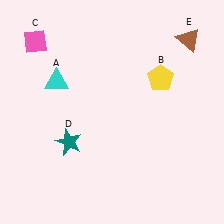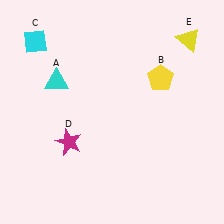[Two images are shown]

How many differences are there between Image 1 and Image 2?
There are 3 differences between the two images.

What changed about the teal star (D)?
In Image 1, D is teal. In Image 2, it changed to magenta.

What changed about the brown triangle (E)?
In Image 1, E is brown. In Image 2, it changed to yellow.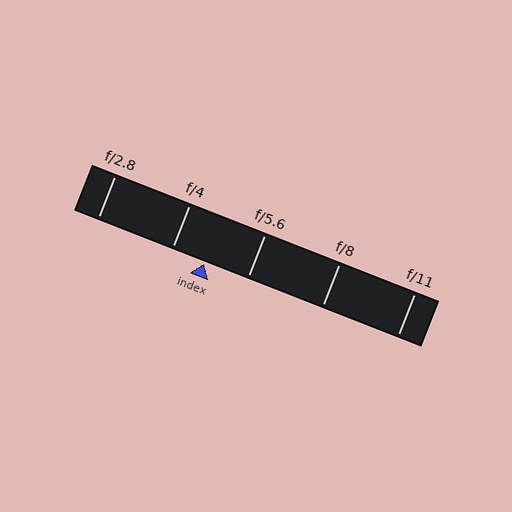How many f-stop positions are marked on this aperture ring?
There are 5 f-stop positions marked.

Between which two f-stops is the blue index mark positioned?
The index mark is between f/4 and f/5.6.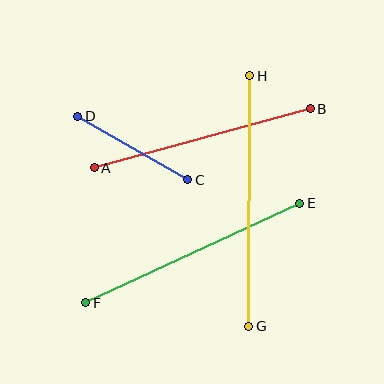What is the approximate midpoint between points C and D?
The midpoint is at approximately (133, 148) pixels.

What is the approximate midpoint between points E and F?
The midpoint is at approximately (193, 253) pixels.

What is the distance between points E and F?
The distance is approximately 236 pixels.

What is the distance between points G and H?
The distance is approximately 250 pixels.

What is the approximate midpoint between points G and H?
The midpoint is at approximately (249, 201) pixels.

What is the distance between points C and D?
The distance is approximately 127 pixels.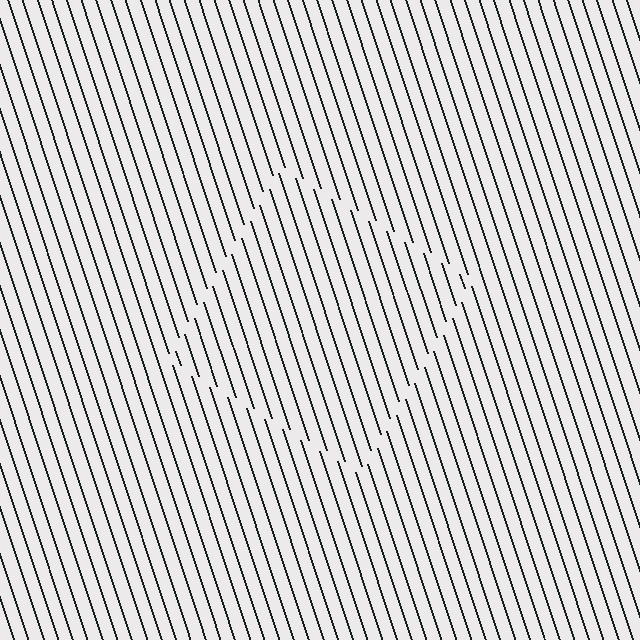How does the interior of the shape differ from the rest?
The interior of the shape contains the same grating, shifted by half a period — the contour is defined by the phase discontinuity where line-ends from the inner and outer gratings abut.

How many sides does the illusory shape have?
4 sides — the line-ends trace a square.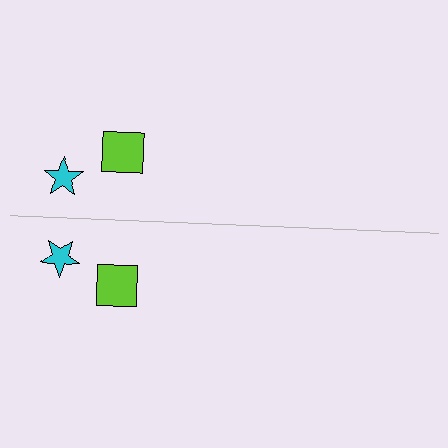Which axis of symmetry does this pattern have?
The pattern has a horizontal axis of symmetry running through the center of the image.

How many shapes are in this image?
There are 4 shapes in this image.